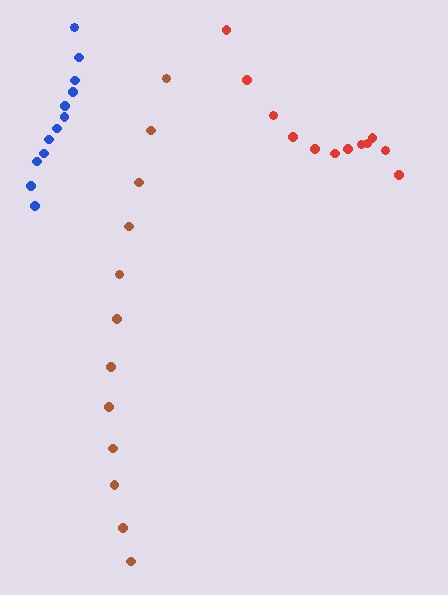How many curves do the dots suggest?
There are 3 distinct paths.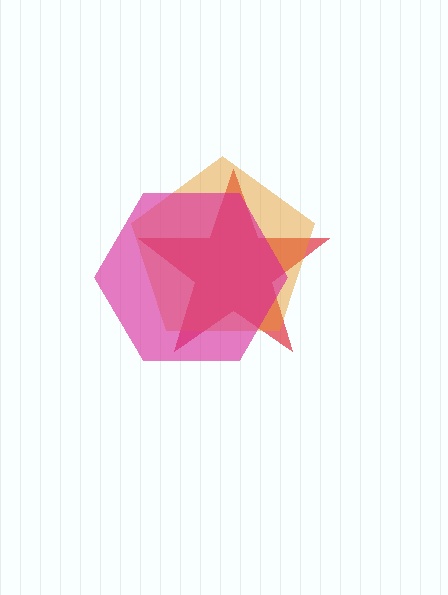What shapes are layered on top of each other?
The layered shapes are: a red star, an orange pentagon, a magenta hexagon.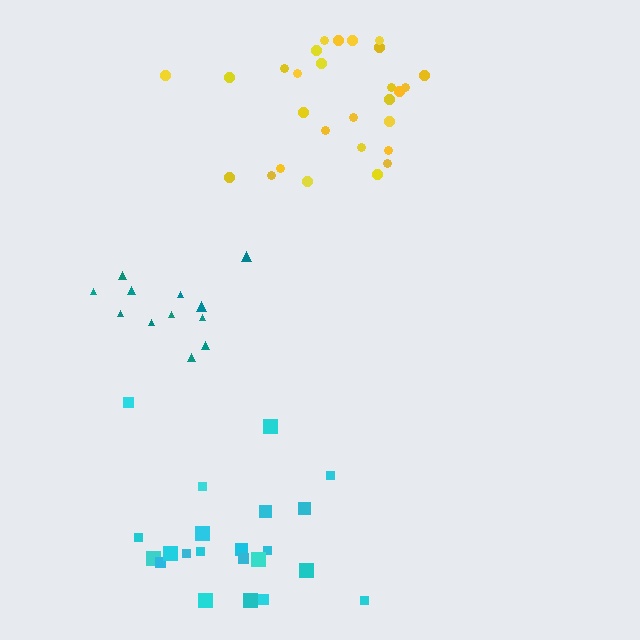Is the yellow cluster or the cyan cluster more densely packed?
Yellow.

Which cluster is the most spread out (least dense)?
Teal.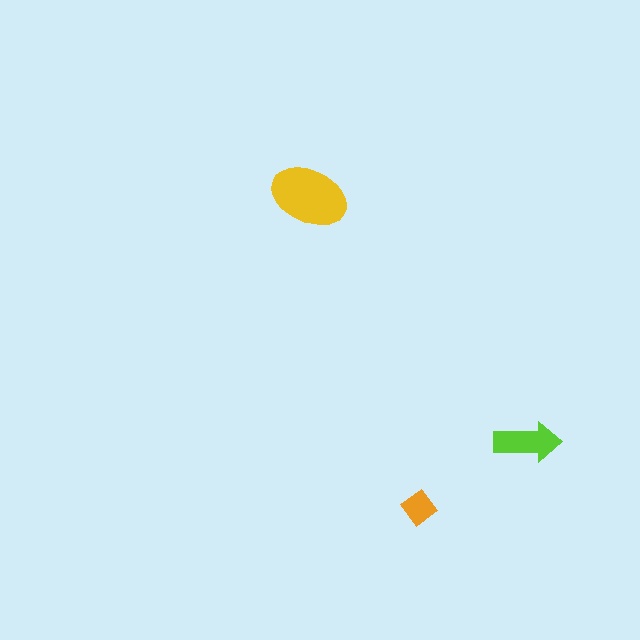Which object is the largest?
The yellow ellipse.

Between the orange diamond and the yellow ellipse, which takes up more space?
The yellow ellipse.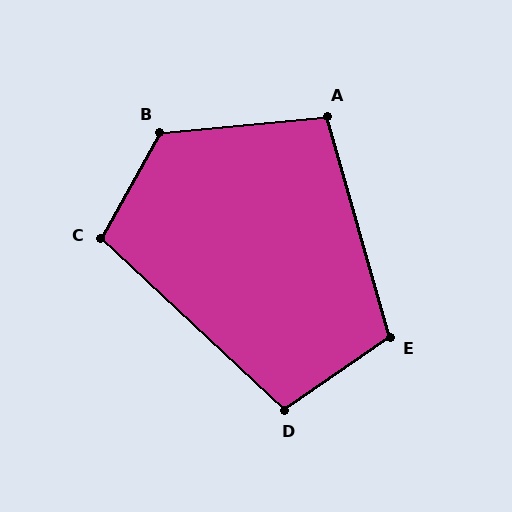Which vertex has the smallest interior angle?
A, at approximately 100 degrees.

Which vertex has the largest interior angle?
B, at approximately 125 degrees.